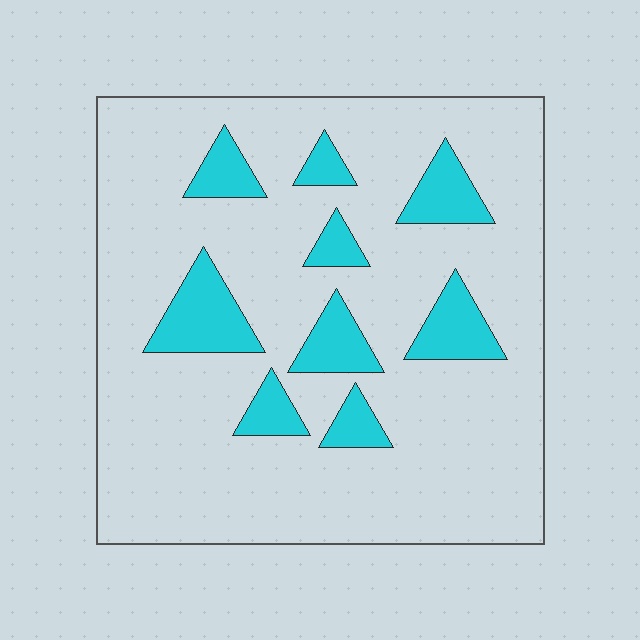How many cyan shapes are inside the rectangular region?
9.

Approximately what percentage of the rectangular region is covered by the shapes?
Approximately 15%.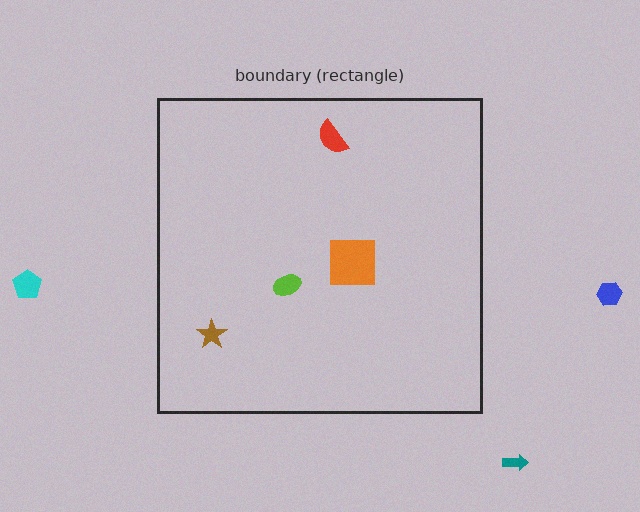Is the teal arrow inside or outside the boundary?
Outside.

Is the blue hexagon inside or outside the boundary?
Outside.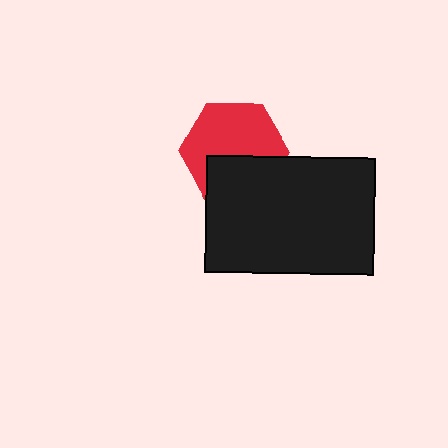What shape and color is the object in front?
The object in front is a black rectangle.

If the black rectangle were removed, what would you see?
You would see the complete red hexagon.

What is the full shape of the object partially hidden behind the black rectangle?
The partially hidden object is a red hexagon.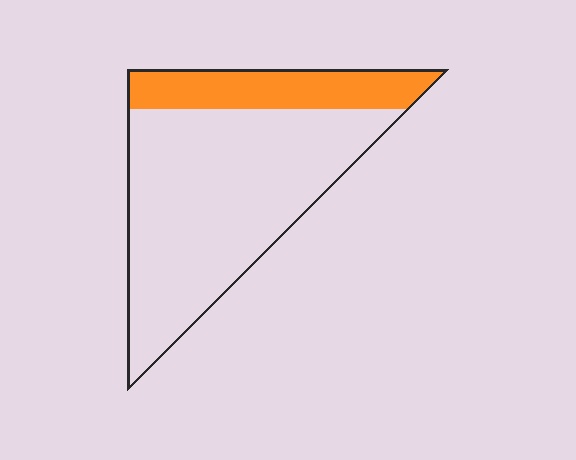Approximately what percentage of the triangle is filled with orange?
Approximately 25%.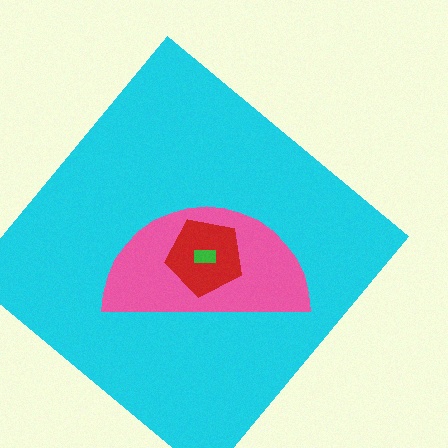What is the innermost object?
The green rectangle.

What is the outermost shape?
The cyan diamond.